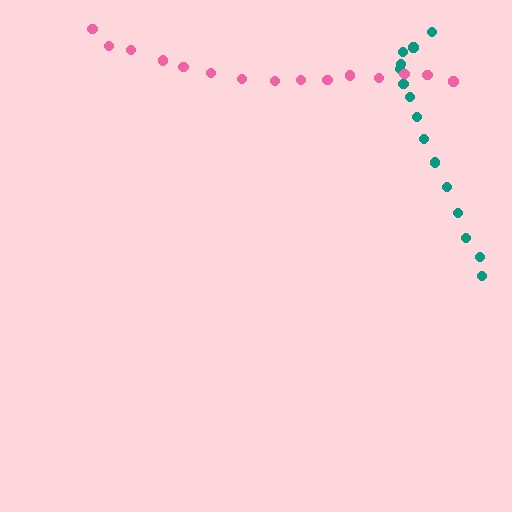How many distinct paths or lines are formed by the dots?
There are 2 distinct paths.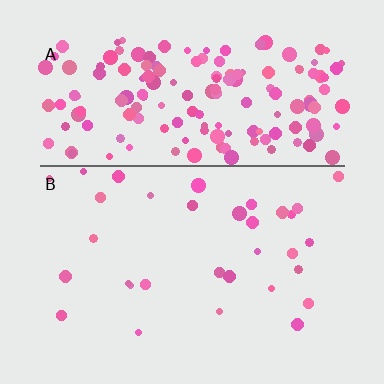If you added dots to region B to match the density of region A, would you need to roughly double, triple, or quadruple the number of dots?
Approximately quadruple.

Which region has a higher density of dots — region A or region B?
A (the top).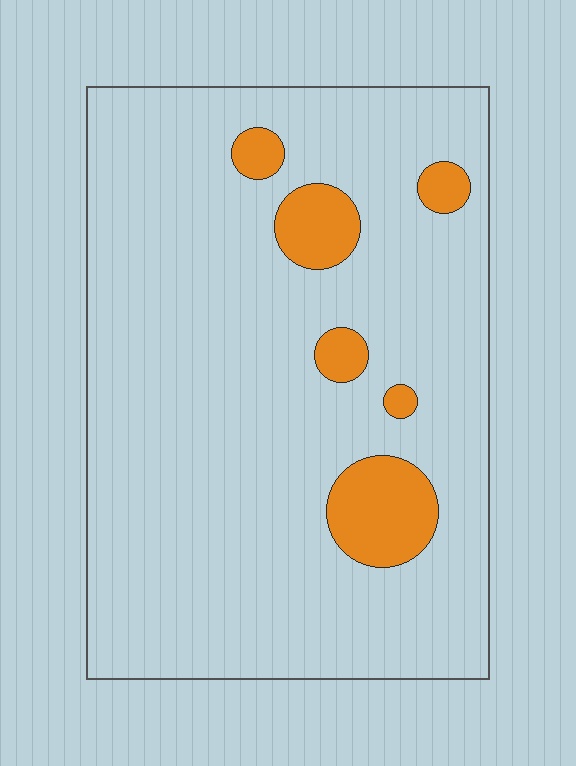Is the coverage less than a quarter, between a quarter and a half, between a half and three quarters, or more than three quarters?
Less than a quarter.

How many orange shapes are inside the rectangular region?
6.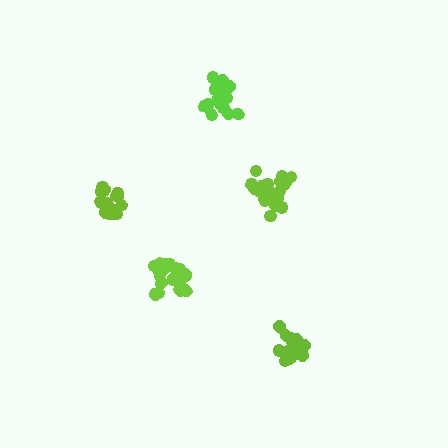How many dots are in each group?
Group 1: 15 dots, Group 2: 21 dots, Group 3: 20 dots, Group 4: 16 dots, Group 5: 15 dots (87 total).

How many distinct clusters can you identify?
There are 5 distinct clusters.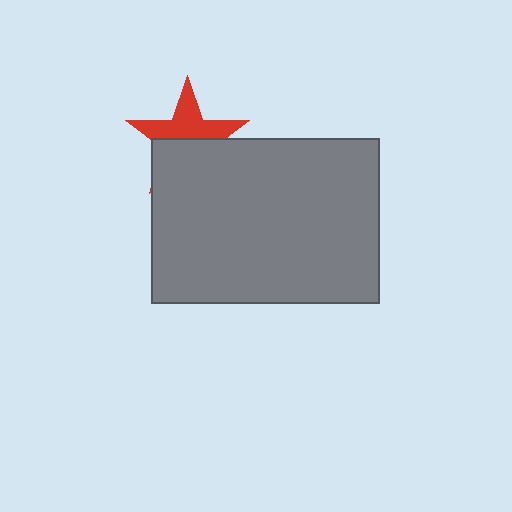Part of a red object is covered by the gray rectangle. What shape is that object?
It is a star.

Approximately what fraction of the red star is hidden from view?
Roughly 50% of the red star is hidden behind the gray rectangle.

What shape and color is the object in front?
The object in front is a gray rectangle.